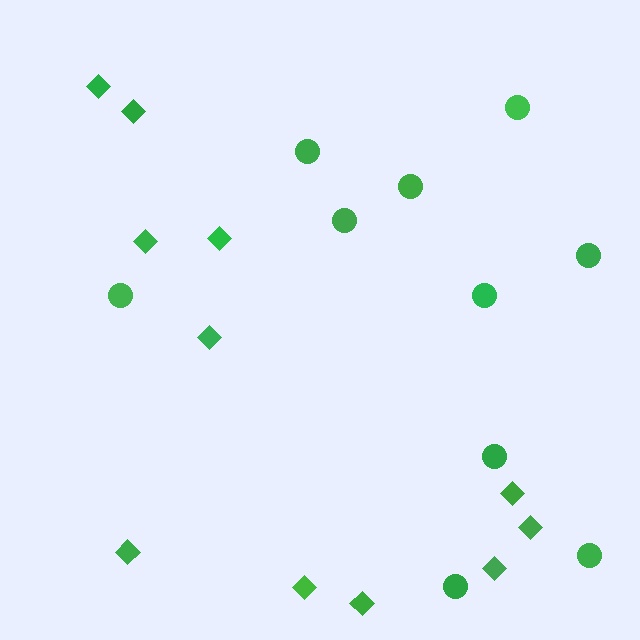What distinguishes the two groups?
There are 2 groups: one group of circles (10) and one group of diamonds (11).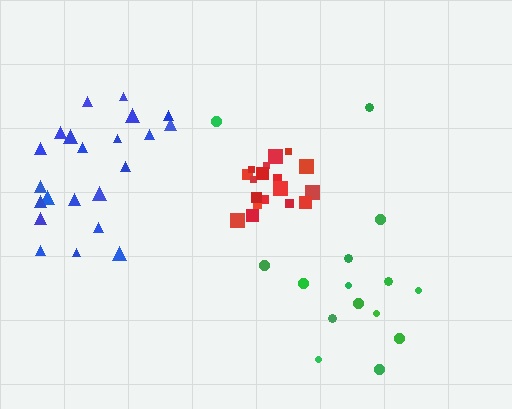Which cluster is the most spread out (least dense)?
Green.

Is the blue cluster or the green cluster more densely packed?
Blue.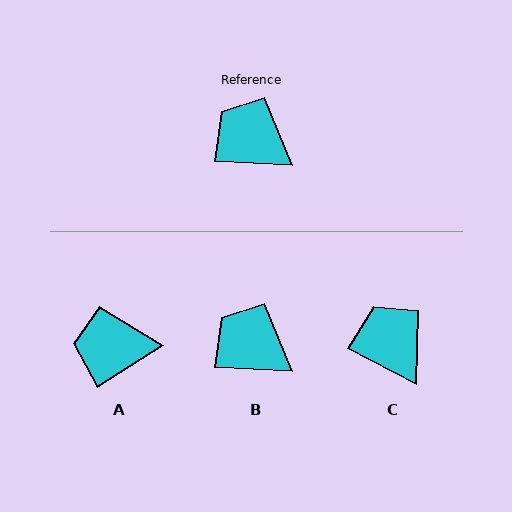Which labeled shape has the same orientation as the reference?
B.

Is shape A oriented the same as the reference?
No, it is off by about 36 degrees.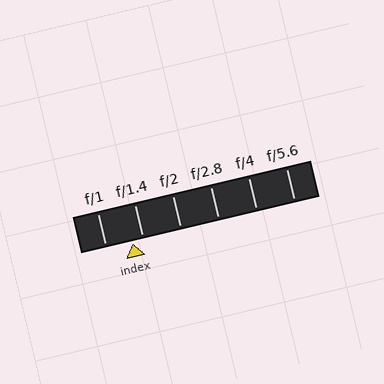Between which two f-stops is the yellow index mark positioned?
The index mark is between f/1 and f/1.4.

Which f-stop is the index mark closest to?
The index mark is closest to f/1.4.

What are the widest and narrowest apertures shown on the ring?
The widest aperture shown is f/1 and the narrowest is f/5.6.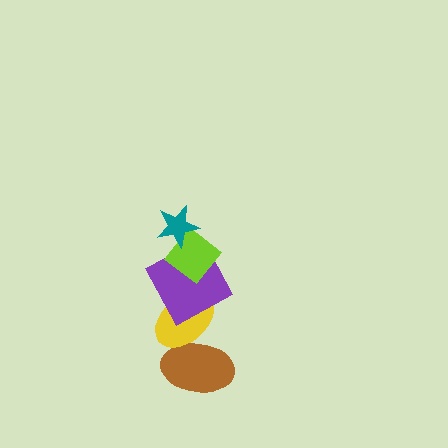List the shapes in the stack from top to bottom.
From top to bottom: the teal star, the lime diamond, the purple square, the yellow ellipse, the brown ellipse.